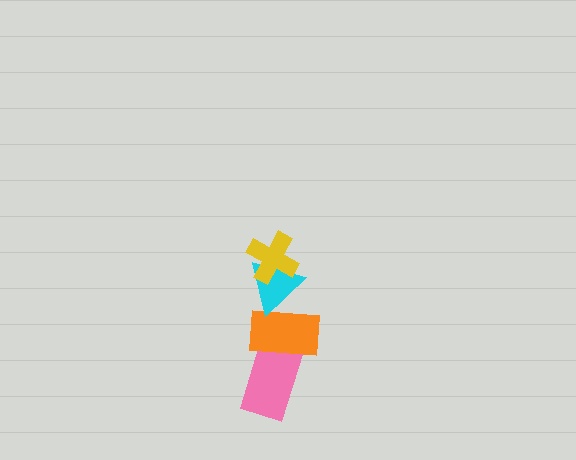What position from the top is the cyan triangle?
The cyan triangle is 2nd from the top.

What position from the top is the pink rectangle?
The pink rectangle is 4th from the top.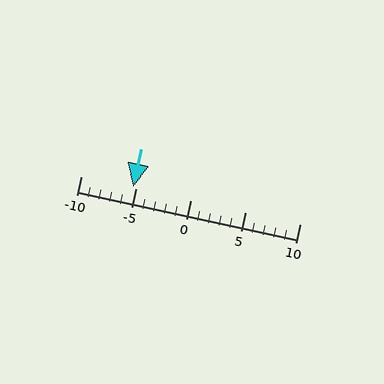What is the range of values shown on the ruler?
The ruler shows values from -10 to 10.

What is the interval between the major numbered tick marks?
The major tick marks are spaced 5 units apart.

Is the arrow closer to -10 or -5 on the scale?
The arrow is closer to -5.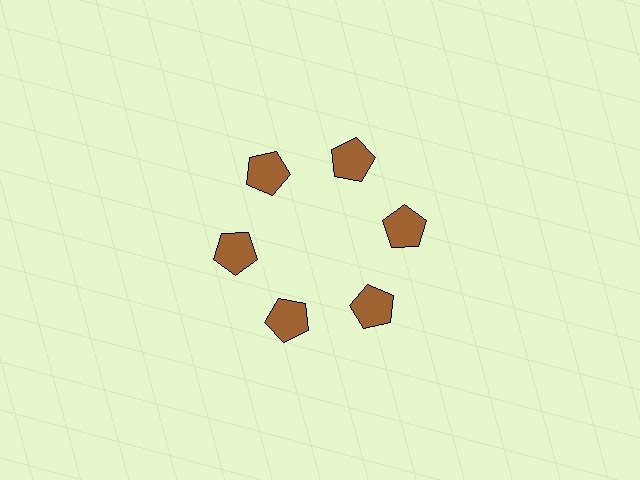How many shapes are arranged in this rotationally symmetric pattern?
There are 6 shapes, arranged in 6 groups of 1.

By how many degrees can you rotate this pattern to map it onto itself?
The pattern maps onto itself every 60 degrees of rotation.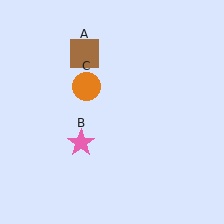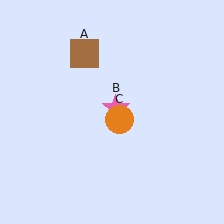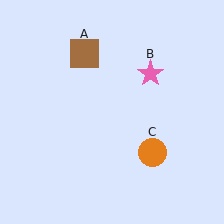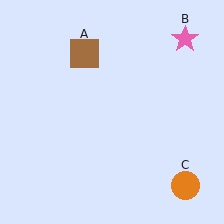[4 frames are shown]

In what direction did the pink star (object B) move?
The pink star (object B) moved up and to the right.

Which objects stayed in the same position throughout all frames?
Brown square (object A) remained stationary.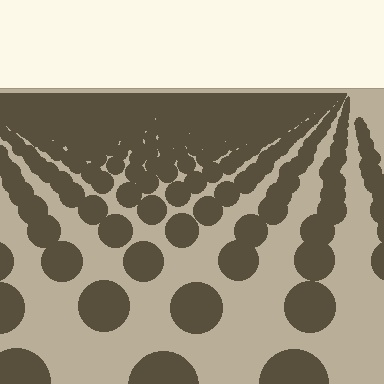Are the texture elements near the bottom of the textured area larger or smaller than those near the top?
Larger. Near the bottom, elements are closer to the viewer and appear at a bigger on-screen size.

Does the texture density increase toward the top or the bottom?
Density increases toward the top.